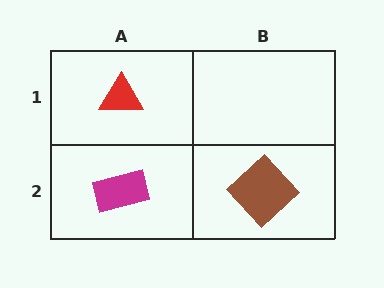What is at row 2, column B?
A brown diamond.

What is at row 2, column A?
A magenta rectangle.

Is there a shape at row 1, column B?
No, that cell is empty.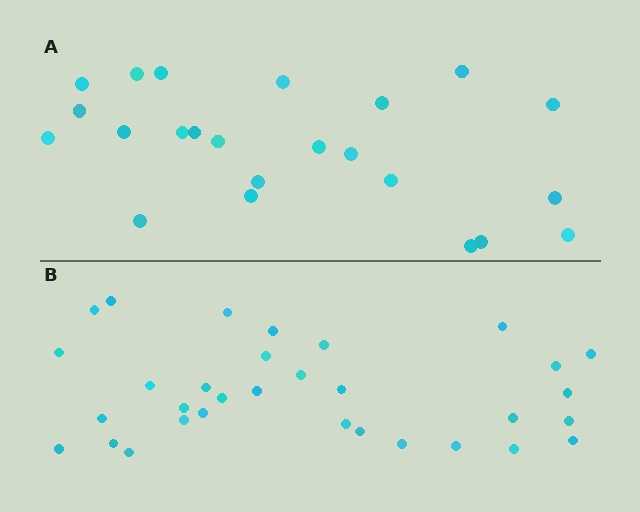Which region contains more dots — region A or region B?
Region B (the bottom region) has more dots.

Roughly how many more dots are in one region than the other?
Region B has roughly 8 or so more dots than region A.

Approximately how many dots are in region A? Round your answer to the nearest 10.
About 20 dots. (The exact count is 23, which rounds to 20.)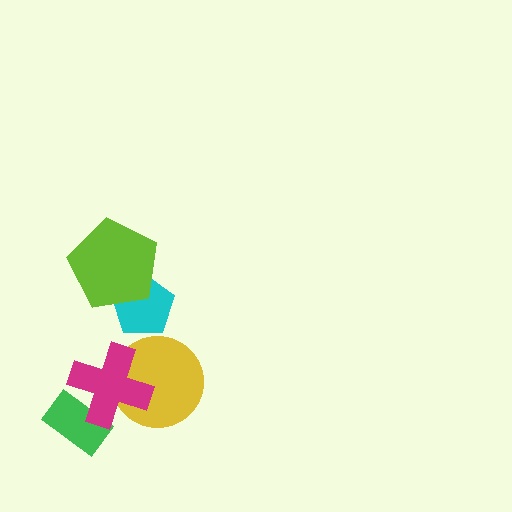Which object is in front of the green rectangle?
The magenta cross is in front of the green rectangle.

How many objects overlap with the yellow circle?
1 object overlaps with the yellow circle.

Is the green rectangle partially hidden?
Yes, it is partially covered by another shape.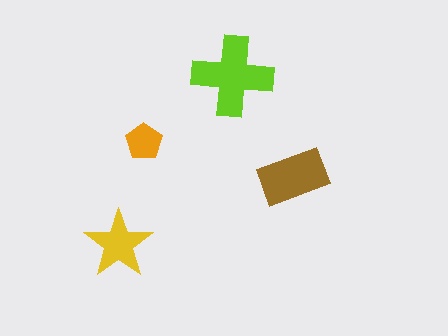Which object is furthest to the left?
The yellow star is leftmost.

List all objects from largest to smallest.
The lime cross, the brown rectangle, the yellow star, the orange pentagon.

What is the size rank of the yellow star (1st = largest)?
3rd.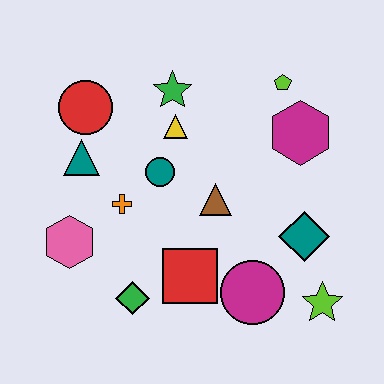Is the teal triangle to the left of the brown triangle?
Yes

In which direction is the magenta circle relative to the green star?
The magenta circle is below the green star.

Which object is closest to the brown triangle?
The teal circle is closest to the brown triangle.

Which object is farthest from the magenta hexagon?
The pink hexagon is farthest from the magenta hexagon.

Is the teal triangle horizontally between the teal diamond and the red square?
No